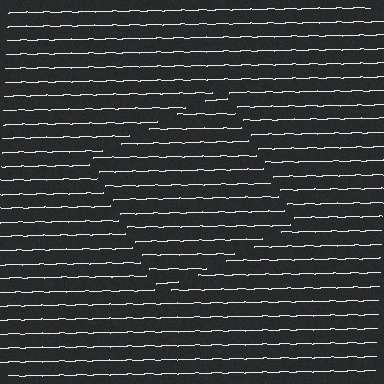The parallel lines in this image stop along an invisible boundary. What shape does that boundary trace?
An illusory square. The interior of the shape contains the same grating, shifted by half a period — the contour is defined by the phase discontinuity where line-ends from the inner and outer gratings abut.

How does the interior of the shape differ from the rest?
The interior of the shape contains the same grating, shifted by half a period — the contour is defined by the phase discontinuity where line-ends from the inner and outer gratings abut.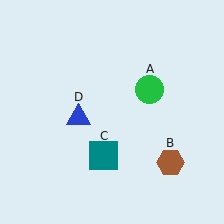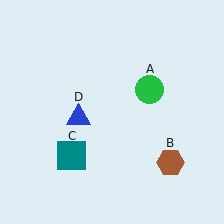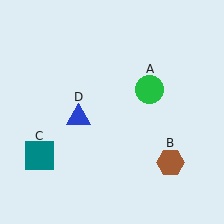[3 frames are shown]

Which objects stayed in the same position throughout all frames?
Green circle (object A) and brown hexagon (object B) and blue triangle (object D) remained stationary.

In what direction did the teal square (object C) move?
The teal square (object C) moved left.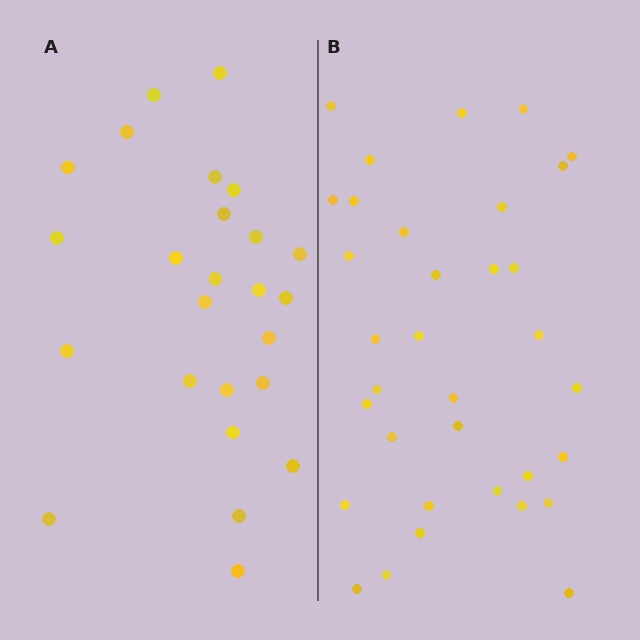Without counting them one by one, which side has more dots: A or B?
Region B (the right region) has more dots.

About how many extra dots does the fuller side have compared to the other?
Region B has roughly 8 or so more dots than region A.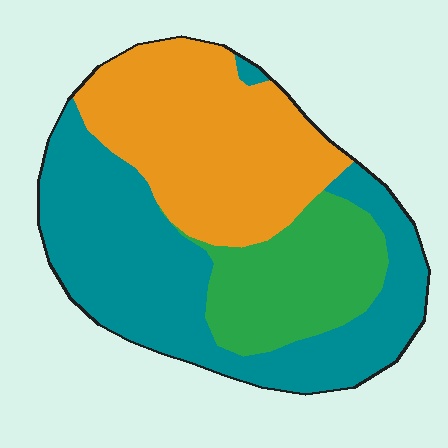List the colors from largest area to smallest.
From largest to smallest: teal, orange, green.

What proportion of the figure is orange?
Orange covers 36% of the figure.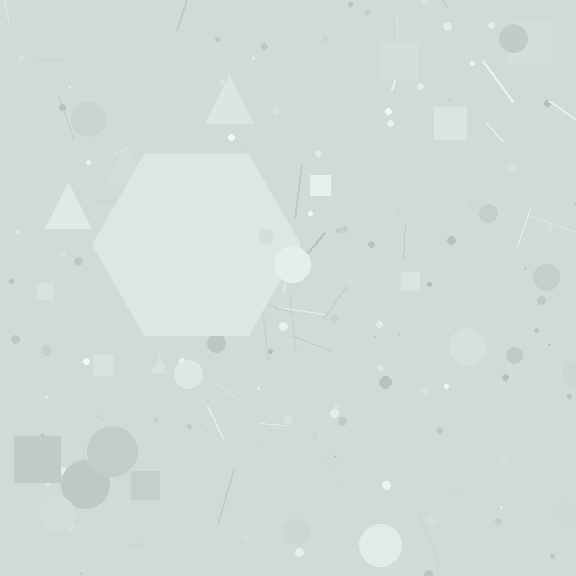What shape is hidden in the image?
A hexagon is hidden in the image.